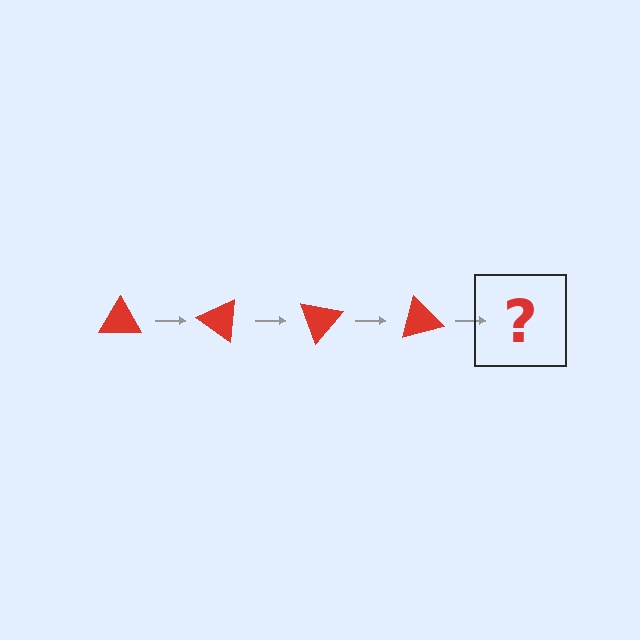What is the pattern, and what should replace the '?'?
The pattern is that the triangle rotates 35 degrees each step. The '?' should be a red triangle rotated 140 degrees.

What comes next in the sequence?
The next element should be a red triangle rotated 140 degrees.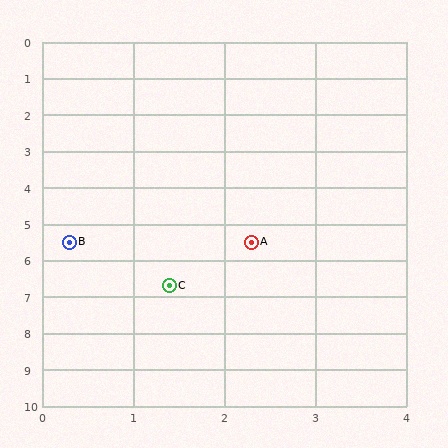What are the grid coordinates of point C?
Point C is at approximately (1.4, 6.7).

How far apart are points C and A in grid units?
Points C and A are about 1.5 grid units apart.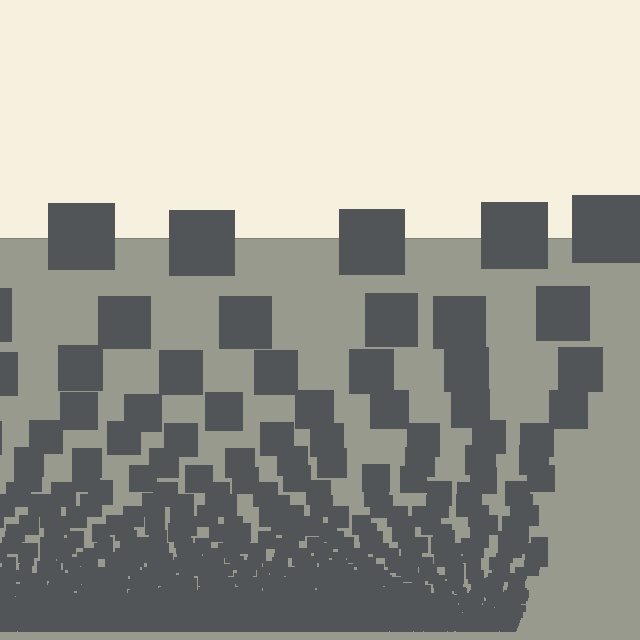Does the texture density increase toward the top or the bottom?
Density increases toward the bottom.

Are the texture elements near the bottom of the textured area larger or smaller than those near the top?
Smaller. The gradient is inverted — elements near the bottom are smaller and denser.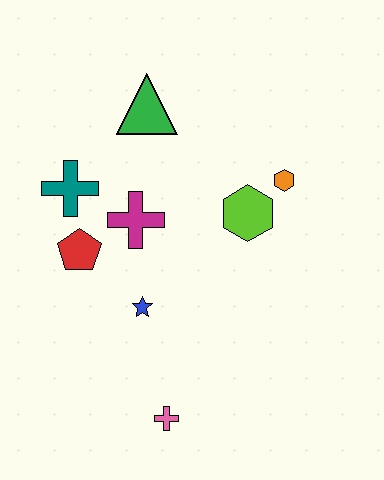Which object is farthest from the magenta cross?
The pink cross is farthest from the magenta cross.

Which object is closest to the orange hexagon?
The lime hexagon is closest to the orange hexagon.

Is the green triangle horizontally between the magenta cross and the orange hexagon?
Yes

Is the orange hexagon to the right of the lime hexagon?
Yes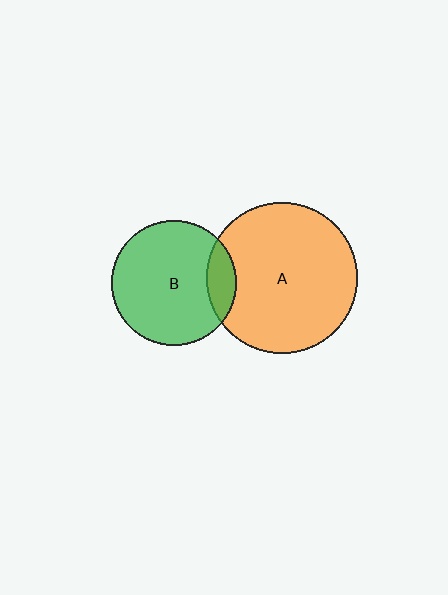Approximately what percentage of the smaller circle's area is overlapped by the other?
Approximately 15%.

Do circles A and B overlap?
Yes.